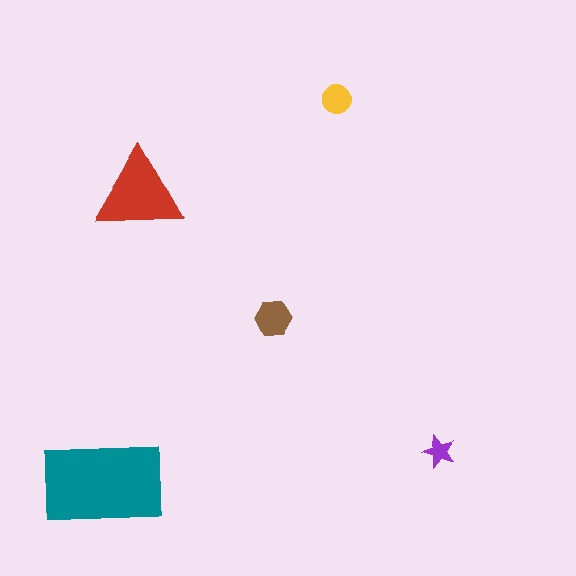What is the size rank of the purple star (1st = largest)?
5th.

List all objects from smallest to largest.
The purple star, the yellow circle, the brown hexagon, the red triangle, the teal rectangle.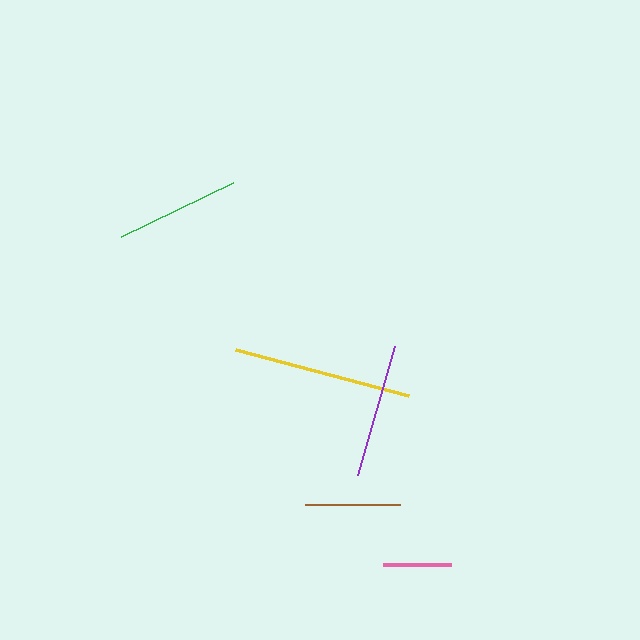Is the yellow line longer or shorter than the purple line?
The yellow line is longer than the purple line.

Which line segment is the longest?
The yellow line is the longest at approximately 179 pixels.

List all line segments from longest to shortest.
From longest to shortest: yellow, purple, green, brown, pink.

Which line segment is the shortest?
The pink line is the shortest at approximately 68 pixels.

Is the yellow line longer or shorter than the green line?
The yellow line is longer than the green line.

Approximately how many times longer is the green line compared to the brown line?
The green line is approximately 1.3 times the length of the brown line.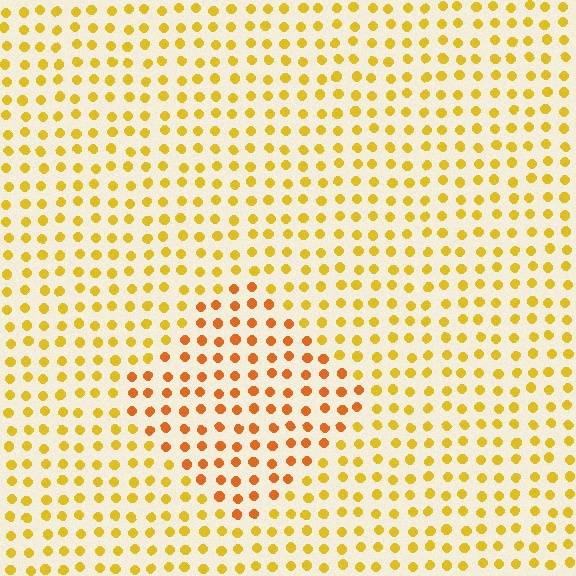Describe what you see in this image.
The image is filled with small yellow elements in a uniform arrangement. A diamond-shaped region is visible where the elements are tinted to a slightly different hue, forming a subtle color boundary.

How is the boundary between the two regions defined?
The boundary is defined purely by a slight shift in hue (about 27 degrees). Spacing, size, and orientation are identical on both sides.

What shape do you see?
I see a diamond.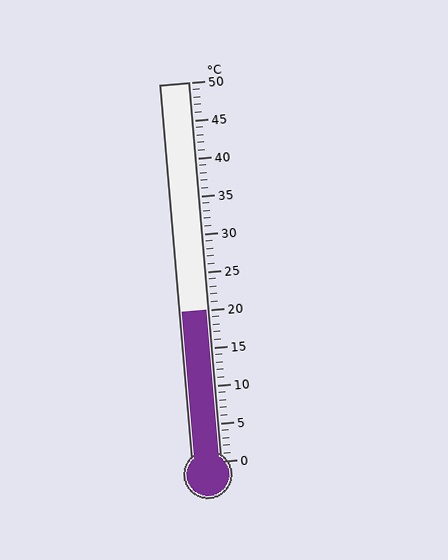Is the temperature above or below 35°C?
The temperature is below 35°C.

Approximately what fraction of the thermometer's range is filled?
The thermometer is filled to approximately 40% of its range.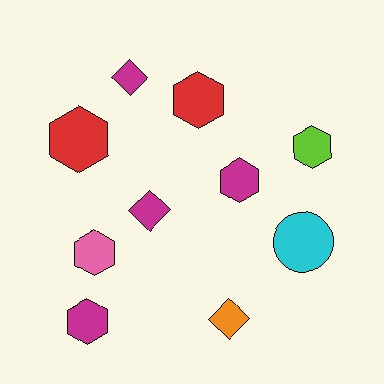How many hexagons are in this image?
There are 6 hexagons.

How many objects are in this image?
There are 10 objects.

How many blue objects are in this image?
There are no blue objects.